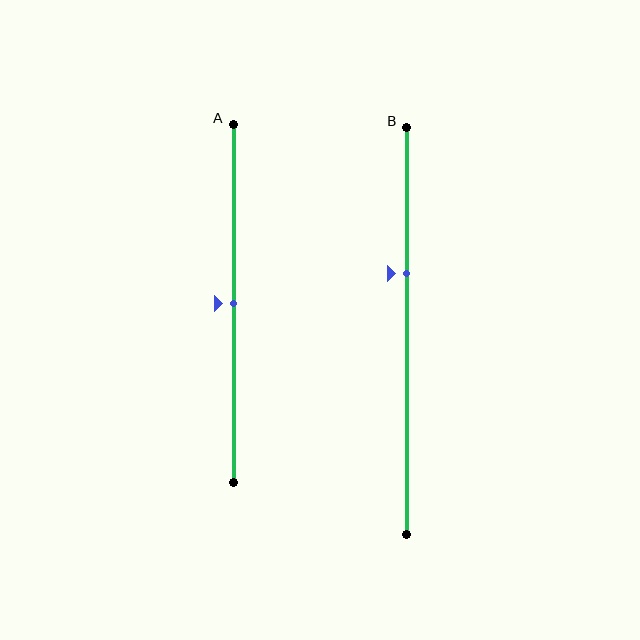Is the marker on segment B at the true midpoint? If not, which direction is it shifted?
No, the marker on segment B is shifted upward by about 14% of the segment length.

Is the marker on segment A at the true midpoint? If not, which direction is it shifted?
Yes, the marker on segment A is at the true midpoint.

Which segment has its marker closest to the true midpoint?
Segment A has its marker closest to the true midpoint.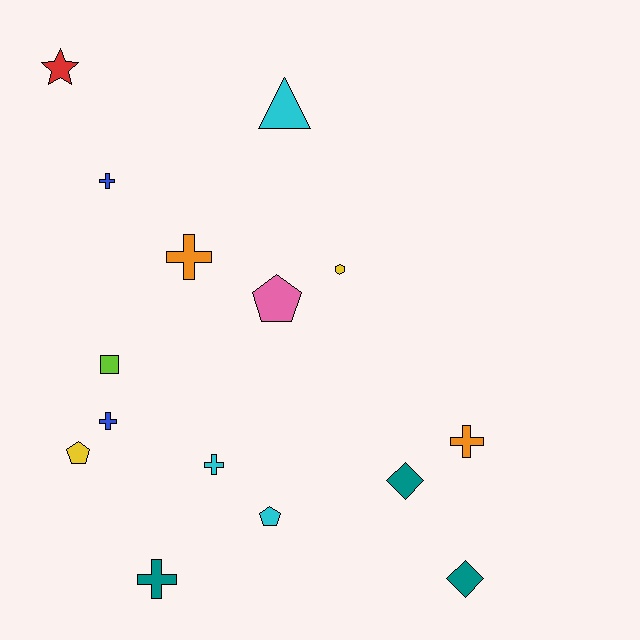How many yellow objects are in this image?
There are 2 yellow objects.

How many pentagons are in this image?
There are 3 pentagons.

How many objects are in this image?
There are 15 objects.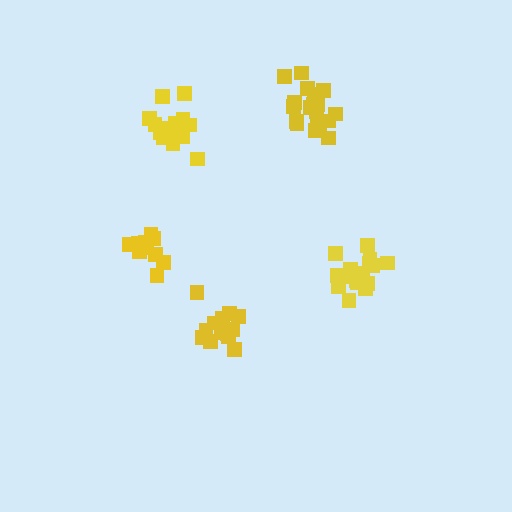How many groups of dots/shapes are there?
There are 5 groups.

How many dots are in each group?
Group 1: 14 dots, Group 2: 18 dots, Group 3: 16 dots, Group 4: 19 dots, Group 5: 13 dots (80 total).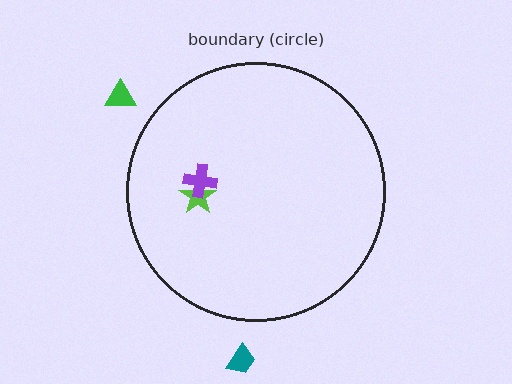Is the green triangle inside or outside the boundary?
Outside.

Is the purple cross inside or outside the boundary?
Inside.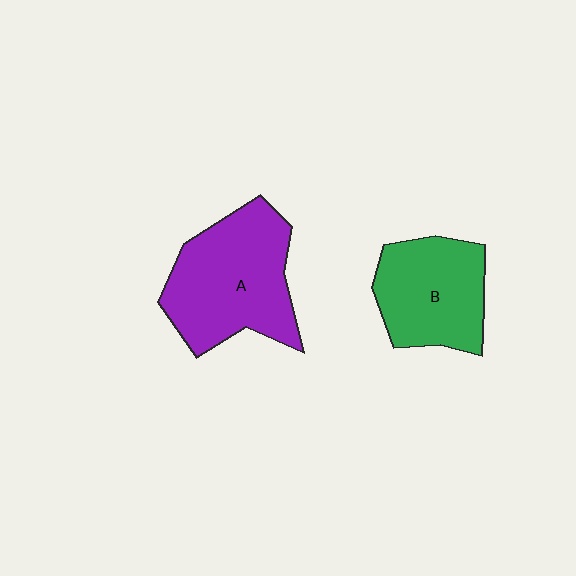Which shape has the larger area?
Shape A (purple).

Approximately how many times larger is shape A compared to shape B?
Approximately 1.3 times.